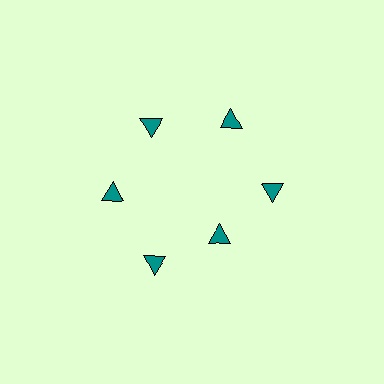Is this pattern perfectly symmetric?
No. The 6 teal triangles are arranged in a ring, but one element near the 5 o'clock position is pulled inward toward the center, breaking the 6-fold rotational symmetry.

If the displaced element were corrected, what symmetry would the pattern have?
It would have 6-fold rotational symmetry — the pattern would map onto itself every 60 degrees.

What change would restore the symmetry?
The symmetry would be restored by moving it outward, back onto the ring so that all 6 triangles sit at equal angles and equal distance from the center.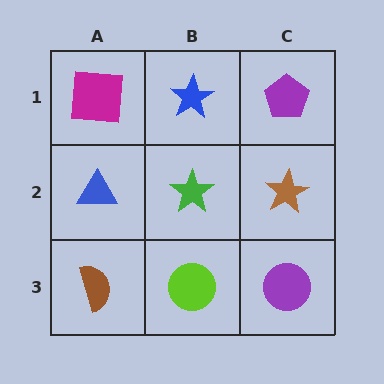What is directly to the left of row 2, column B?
A blue triangle.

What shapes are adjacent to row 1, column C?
A brown star (row 2, column C), a blue star (row 1, column B).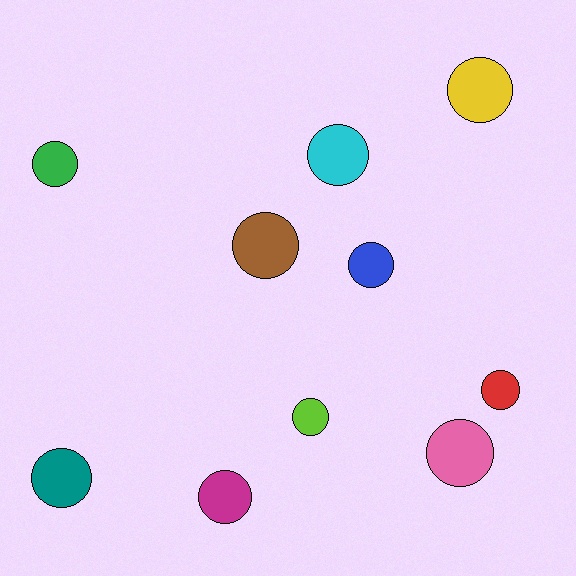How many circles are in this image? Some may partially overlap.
There are 10 circles.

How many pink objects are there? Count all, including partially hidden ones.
There is 1 pink object.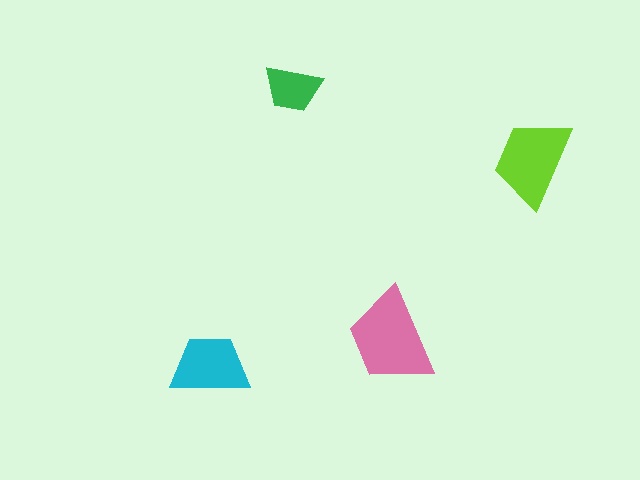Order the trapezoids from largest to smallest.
the pink one, the lime one, the cyan one, the green one.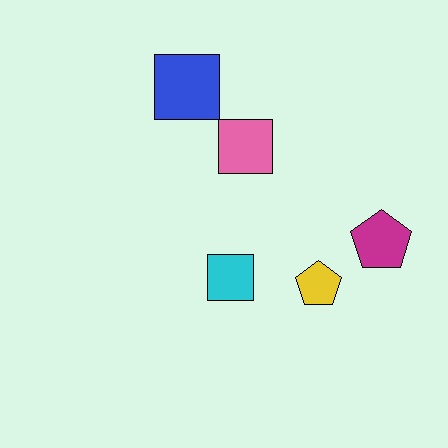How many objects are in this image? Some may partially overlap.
There are 5 objects.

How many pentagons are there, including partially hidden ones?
There are 2 pentagons.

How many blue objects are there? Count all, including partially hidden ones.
There is 1 blue object.